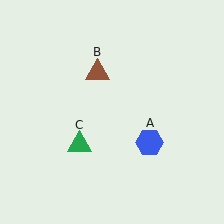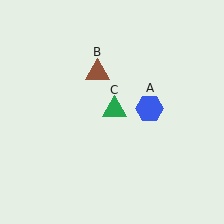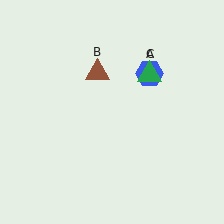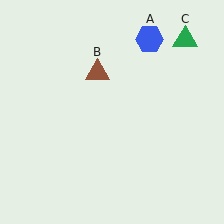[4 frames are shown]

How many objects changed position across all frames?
2 objects changed position: blue hexagon (object A), green triangle (object C).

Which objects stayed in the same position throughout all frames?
Brown triangle (object B) remained stationary.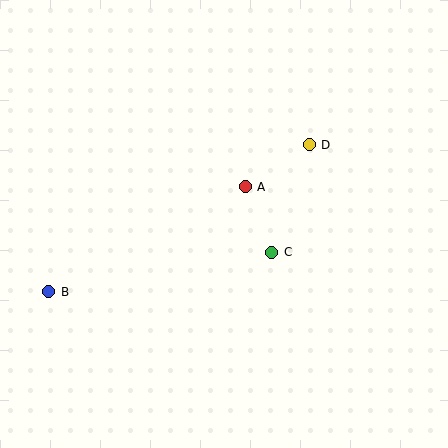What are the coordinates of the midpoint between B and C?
The midpoint between B and C is at (160, 272).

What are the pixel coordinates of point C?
Point C is at (272, 252).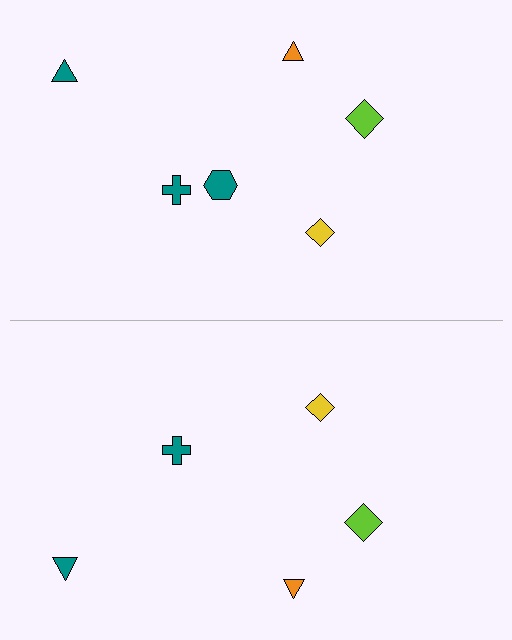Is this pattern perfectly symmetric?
No, the pattern is not perfectly symmetric. A teal hexagon is missing from the bottom side.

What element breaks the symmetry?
A teal hexagon is missing from the bottom side.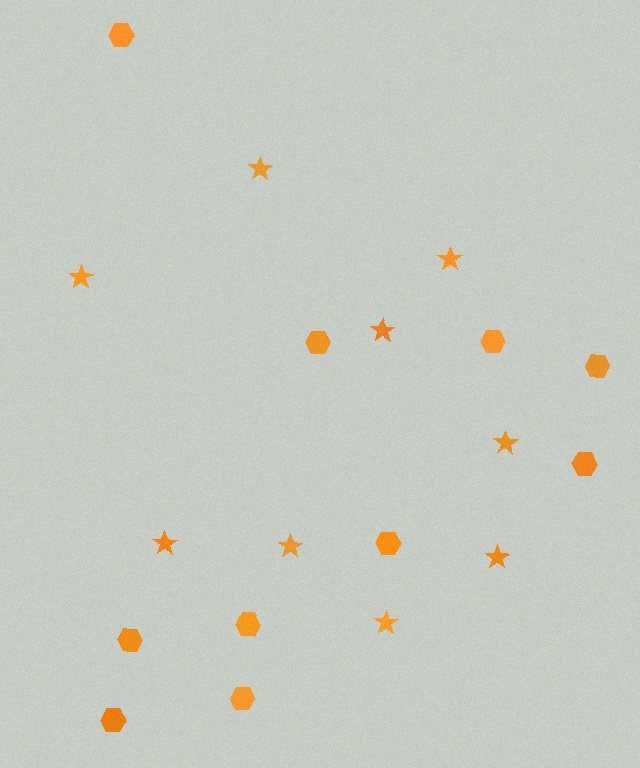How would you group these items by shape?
There are 2 groups: one group of stars (9) and one group of hexagons (10).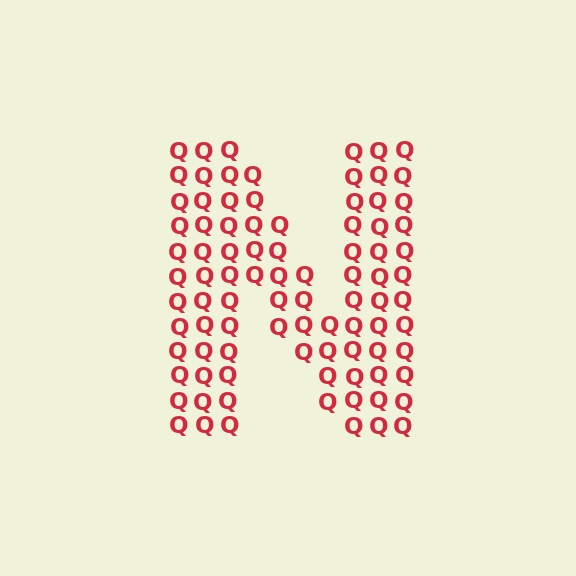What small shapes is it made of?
It is made of small letter Q's.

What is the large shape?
The large shape is the letter N.